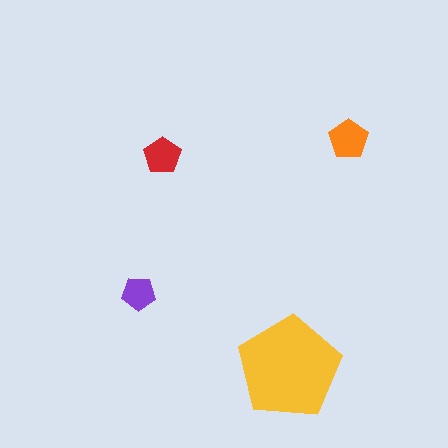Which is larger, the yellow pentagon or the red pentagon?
The yellow one.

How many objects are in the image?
There are 4 objects in the image.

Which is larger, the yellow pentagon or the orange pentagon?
The yellow one.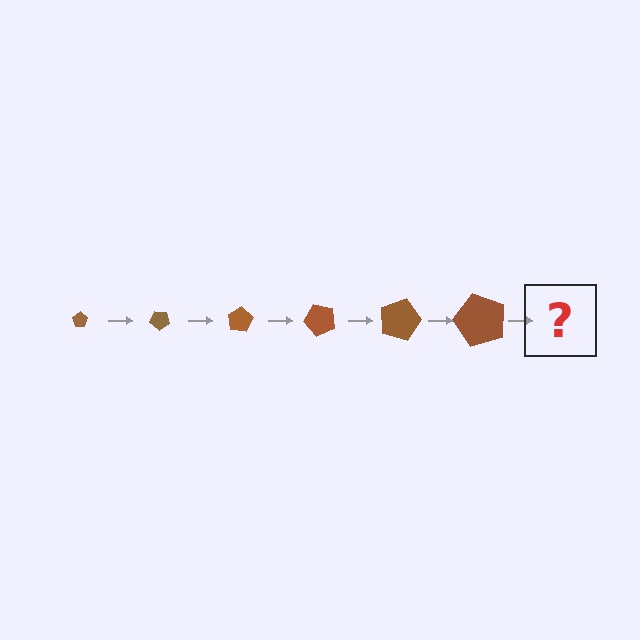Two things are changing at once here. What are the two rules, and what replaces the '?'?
The two rules are that the pentagon grows larger each step and it rotates 40 degrees each step. The '?' should be a pentagon, larger than the previous one and rotated 240 degrees from the start.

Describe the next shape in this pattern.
It should be a pentagon, larger than the previous one and rotated 240 degrees from the start.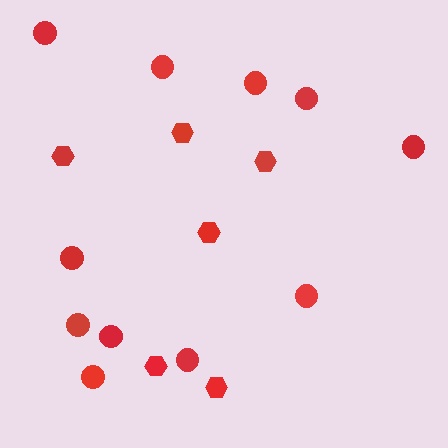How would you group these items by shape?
There are 2 groups: one group of hexagons (6) and one group of circles (11).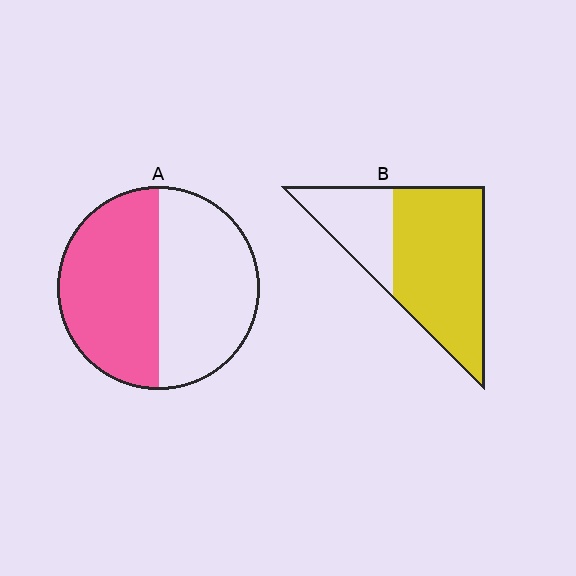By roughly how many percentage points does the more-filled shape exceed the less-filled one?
By roughly 20 percentage points (B over A).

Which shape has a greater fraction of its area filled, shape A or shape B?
Shape B.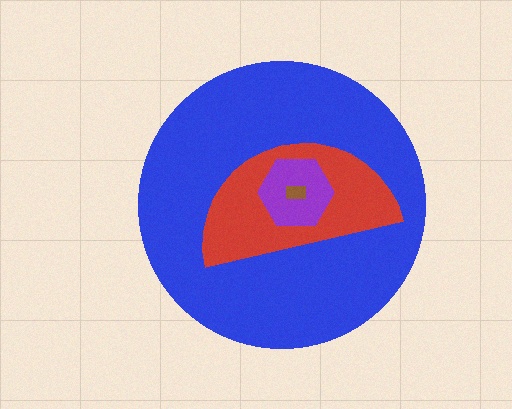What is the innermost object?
The brown rectangle.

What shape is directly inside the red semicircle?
The purple hexagon.